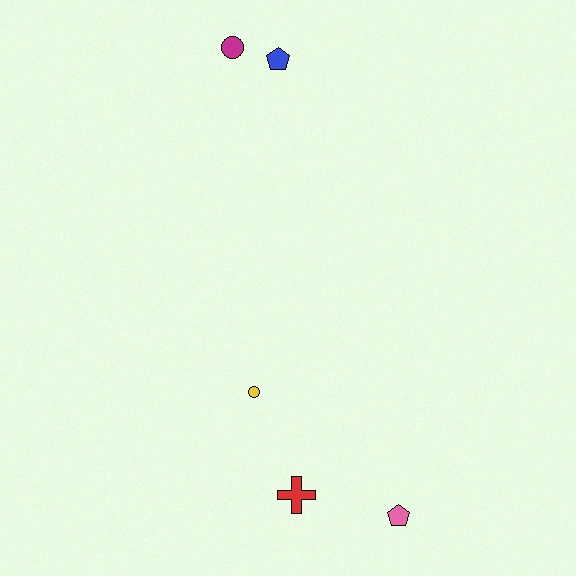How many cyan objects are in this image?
There are no cyan objects.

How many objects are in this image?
There are 5 objects.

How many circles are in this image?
There are 2 circles.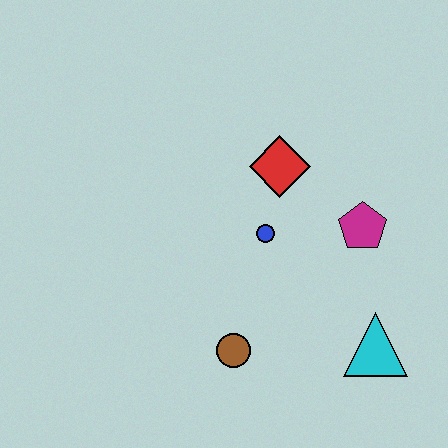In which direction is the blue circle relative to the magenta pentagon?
The blue circle is to the left of the magenta pentagon.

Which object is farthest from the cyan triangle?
The red diamond is farthest from the cyan triangle.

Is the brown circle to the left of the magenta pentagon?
Yes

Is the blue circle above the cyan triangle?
Yes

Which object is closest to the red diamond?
The blue circle is closest to the red diamond.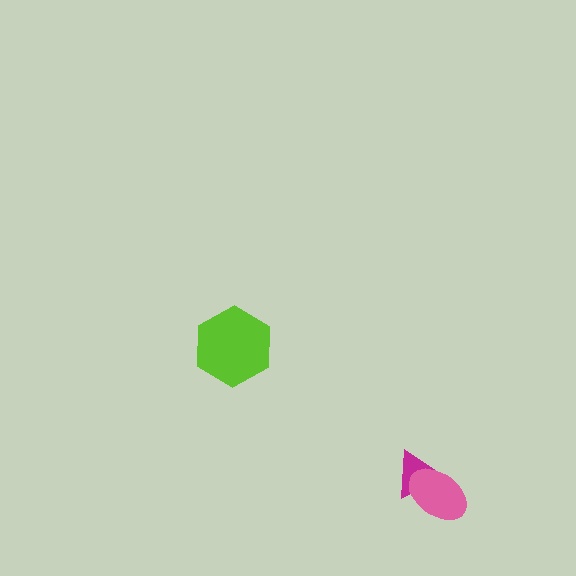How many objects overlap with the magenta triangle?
1 object overlaps with the magenta triangle.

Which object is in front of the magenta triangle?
The pink ellipse is in front of the magenta triangle.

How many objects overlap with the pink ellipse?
1 object overlaps with the pink ellipse.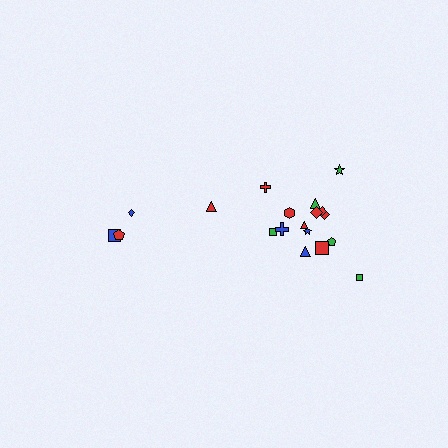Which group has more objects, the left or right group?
The right group.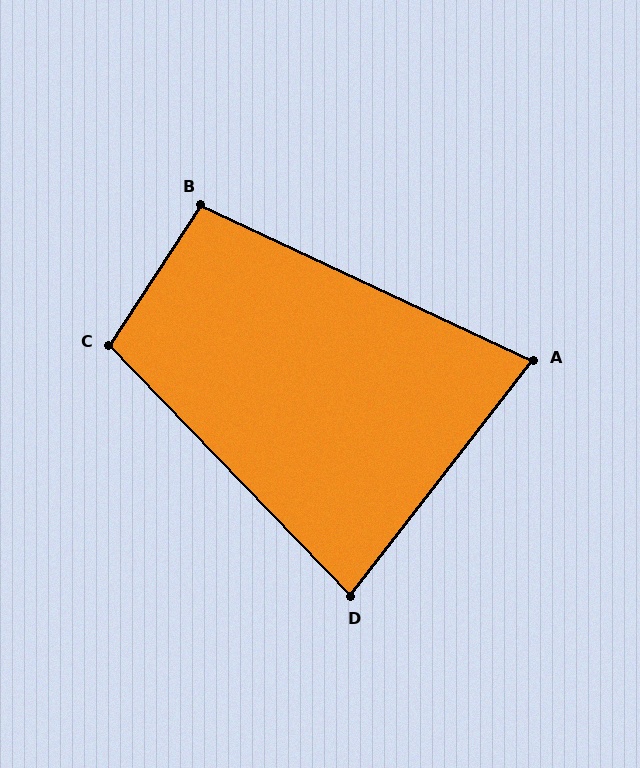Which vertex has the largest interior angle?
C, at approximately 103 degrees.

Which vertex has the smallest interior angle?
A, at approximately 77 degrees.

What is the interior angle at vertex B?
Approximately 98 degrees (obtuse).